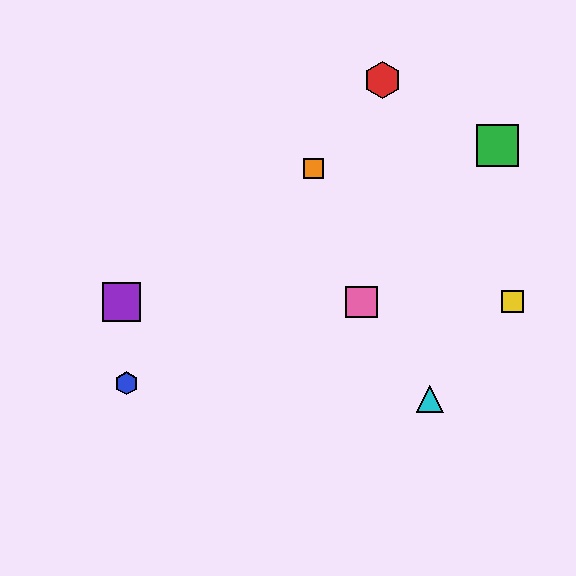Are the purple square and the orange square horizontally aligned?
No, the purple square is at y≈302 and the orange square is at y≈168.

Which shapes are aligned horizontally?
The yellow square, the purple square, the pink square are aligned horizontally.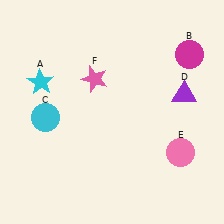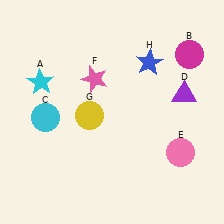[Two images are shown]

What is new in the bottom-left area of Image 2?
A yellow circle (G) was added in the bottom-left area of Image 2.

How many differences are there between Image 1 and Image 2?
There are 2 differences between the two images.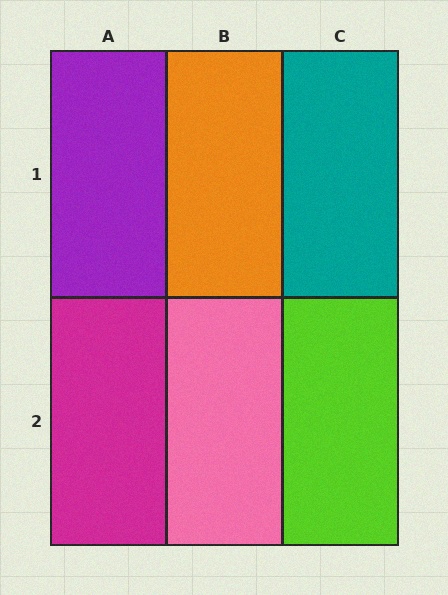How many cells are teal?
1 cell is teal.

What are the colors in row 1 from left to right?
Purple, orange, teal.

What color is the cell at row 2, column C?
Lime.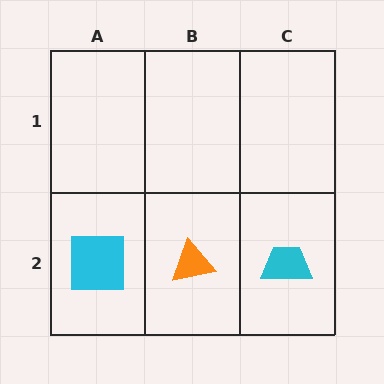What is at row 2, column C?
A cyan trapezoid.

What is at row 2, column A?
A cyan square.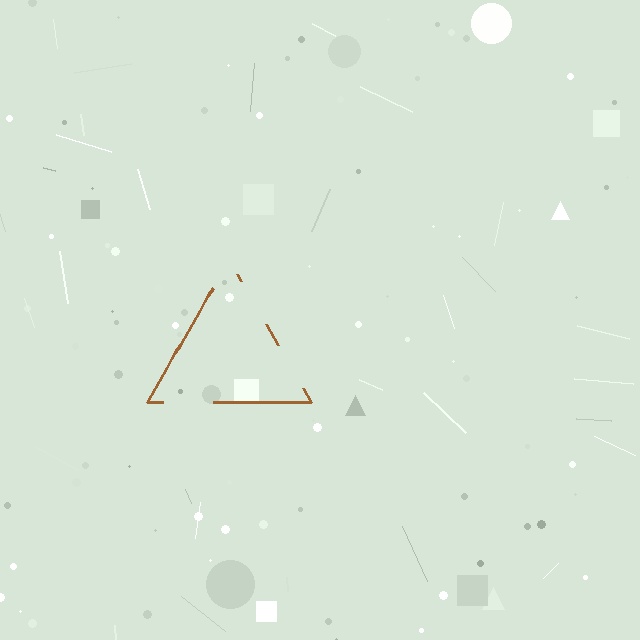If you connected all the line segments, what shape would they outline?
They would outline a triangle.